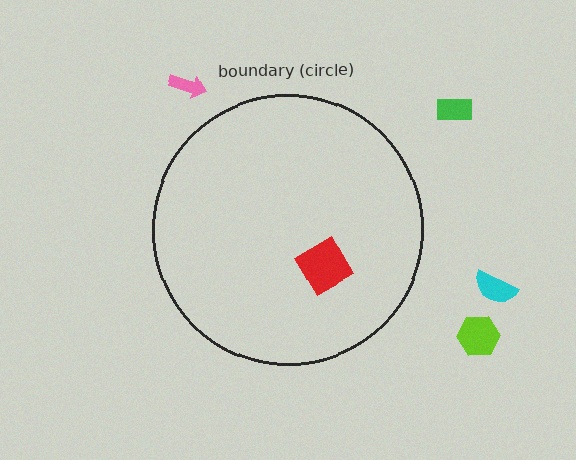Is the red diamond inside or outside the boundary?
Inside.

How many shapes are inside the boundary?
1 inside, 4 outside.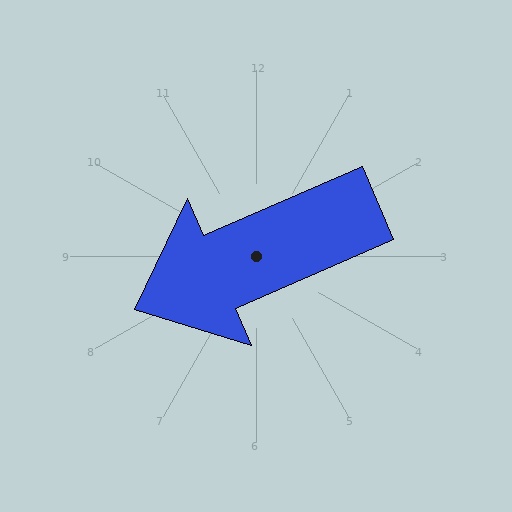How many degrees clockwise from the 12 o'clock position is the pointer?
Approximately 246 degrees.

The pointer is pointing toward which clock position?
Roughly 8 o'clock.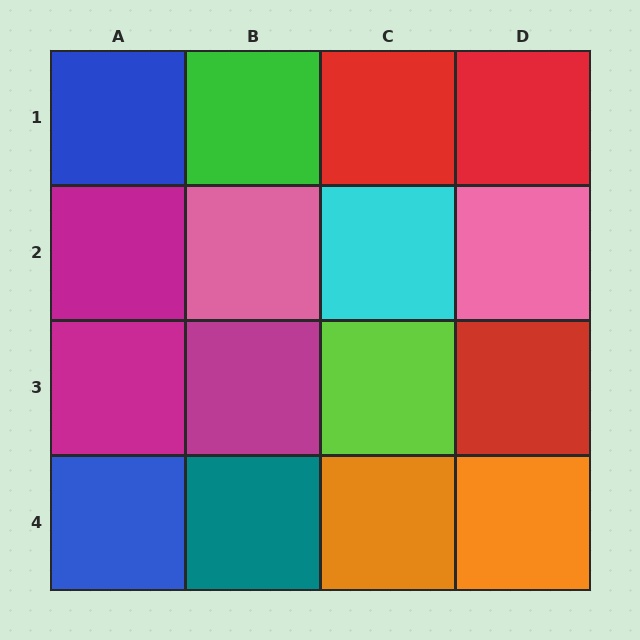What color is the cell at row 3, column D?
Red.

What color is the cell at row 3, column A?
Magenta.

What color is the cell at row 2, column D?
Pink.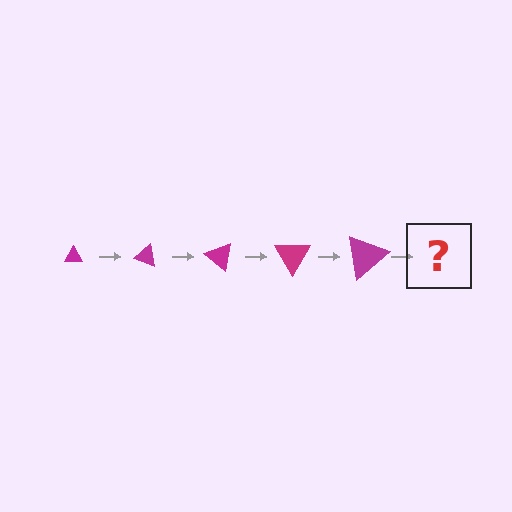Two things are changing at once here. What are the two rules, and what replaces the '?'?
The two rules are that the triangle grows larger each step and it rotates 20 degrees each step. The '?' should be a triangle, larger than the previous one and rotated 100 degrees from the start.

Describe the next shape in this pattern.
It should be a triangle, larger than the previous one and rotated 100 degrees from the start.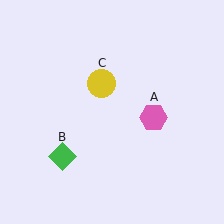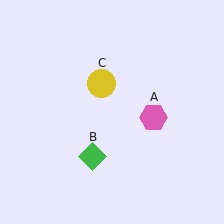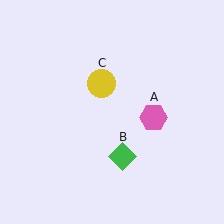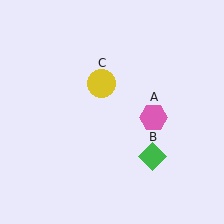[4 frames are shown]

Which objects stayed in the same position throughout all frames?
Pink hexagon (object A) and yellow circle (object C) remained stationary.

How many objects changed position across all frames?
1 object changed position: green diamond (object B).